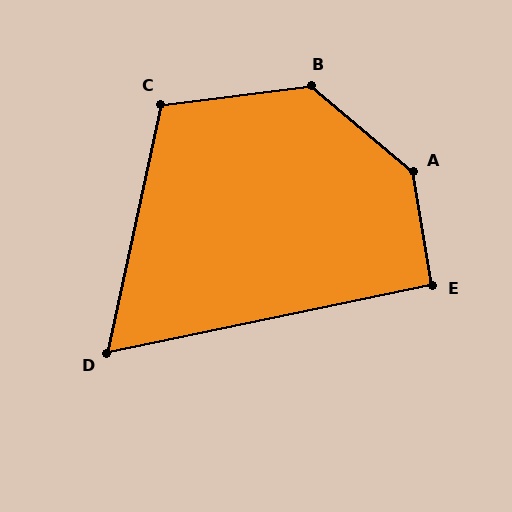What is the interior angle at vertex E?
Approximately 92 degrees (approximately right).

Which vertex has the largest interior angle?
A, at approximately 139 degrees.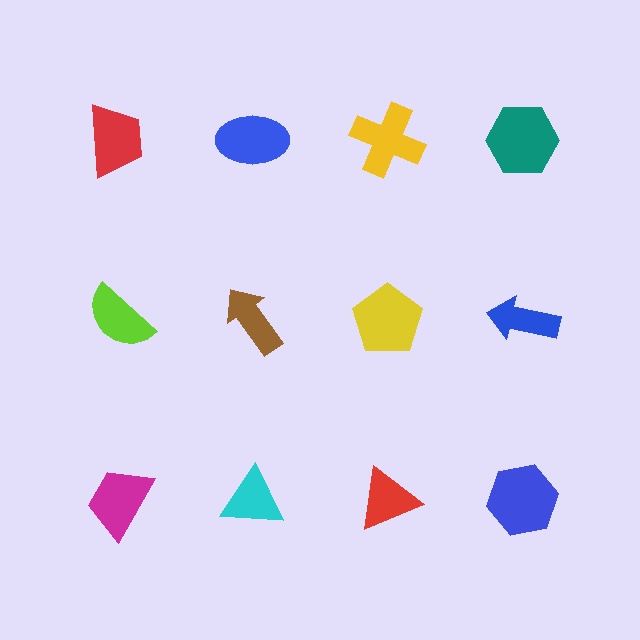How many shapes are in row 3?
4 shapes.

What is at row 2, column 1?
A lime semicircle.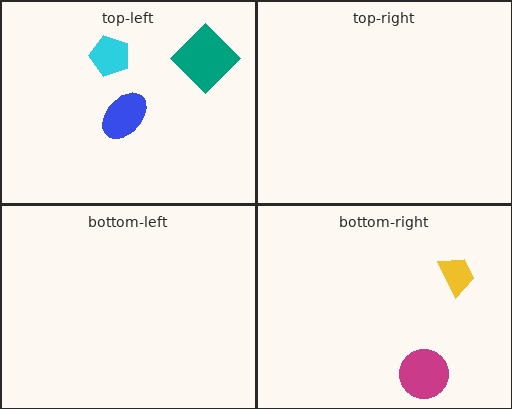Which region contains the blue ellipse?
The top-left region.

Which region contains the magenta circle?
The bottom-right region.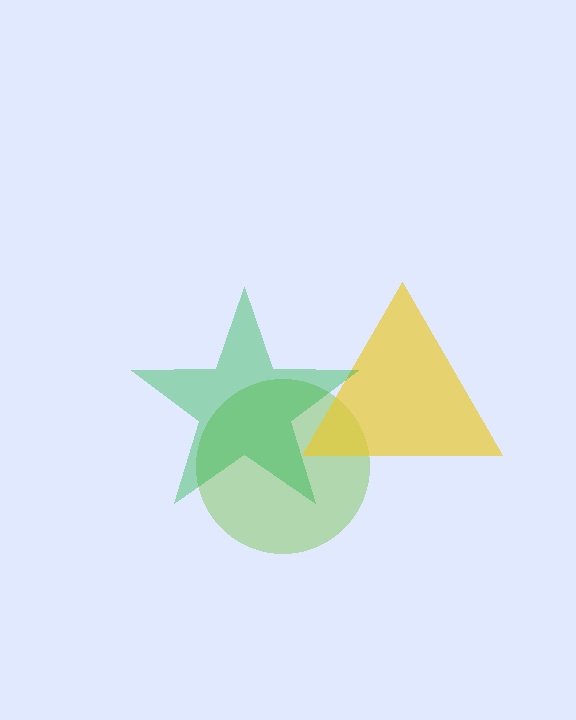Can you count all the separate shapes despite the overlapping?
Yes, there are 3 separate shapes.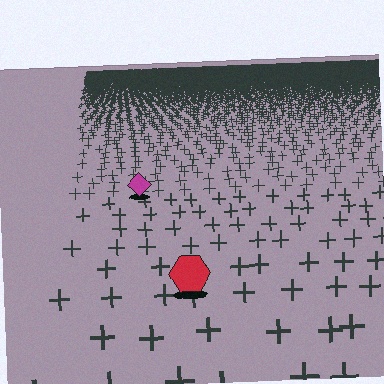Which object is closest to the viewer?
The red hexagon is closest. The texture marks near it are larger and more spread out.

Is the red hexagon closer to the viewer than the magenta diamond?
Yes. The red hexagon is closer — you can tell from the texture gradient: the ground texture is coarser near it.